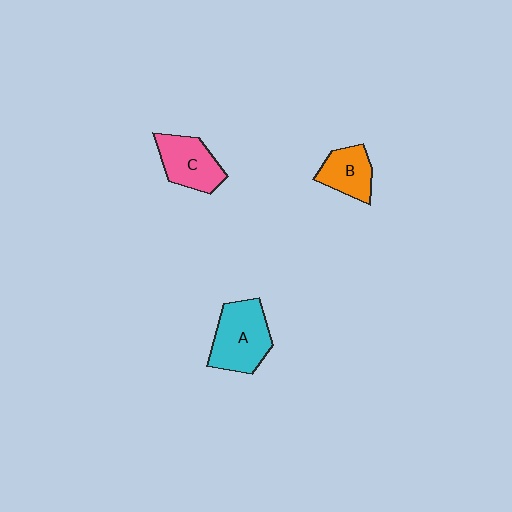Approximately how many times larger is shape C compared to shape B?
Approximately 1.2 times.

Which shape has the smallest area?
Shape B (orange).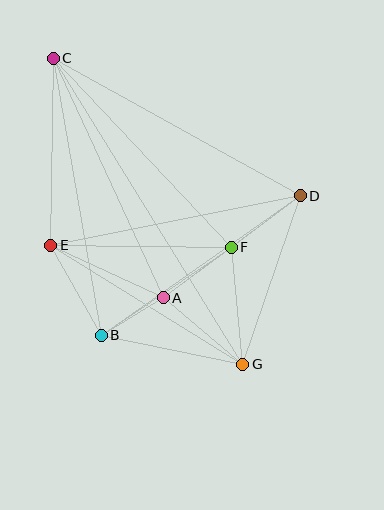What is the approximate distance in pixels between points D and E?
The distance between D and E is approximately 254 pixels.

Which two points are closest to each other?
Points A and B are closest to each other.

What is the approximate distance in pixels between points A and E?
The distance between A and E is approximately 124 pixels.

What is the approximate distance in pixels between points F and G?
The distance between F and G is approximately 117 pixels.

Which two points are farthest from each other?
Points C and G are farthest from each other.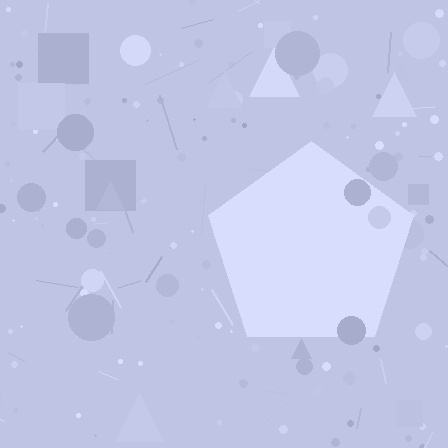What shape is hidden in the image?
A pentagon is hidden in the image.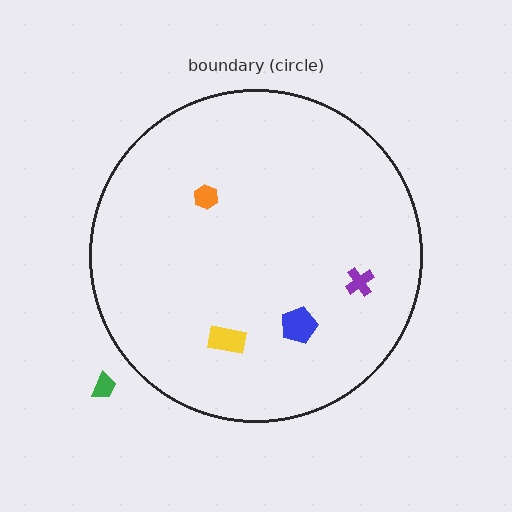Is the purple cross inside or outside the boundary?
Inside.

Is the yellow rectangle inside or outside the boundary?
Inside.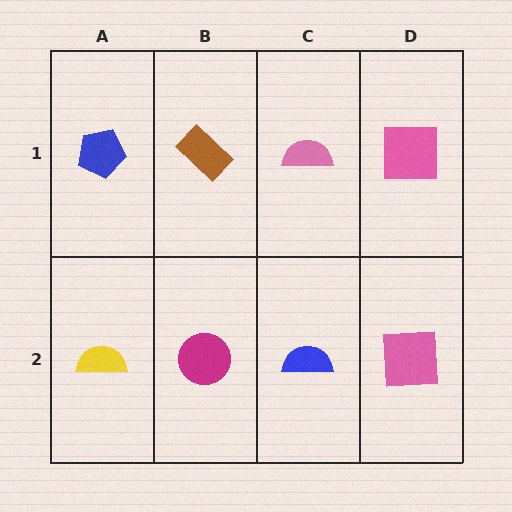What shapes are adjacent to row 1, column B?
A magenta circle (row 2, column B), a blue pentagon (row 1, column A), a pink semicircle (row 1, column C).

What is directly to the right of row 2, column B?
A blue semicircle.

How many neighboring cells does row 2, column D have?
2.